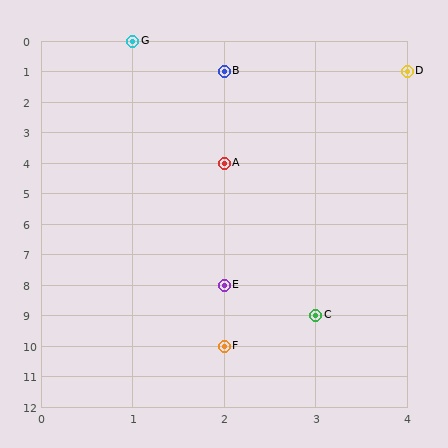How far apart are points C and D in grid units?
Points C and D are 1 column and 8 rows apart (about 8.1 grid units diagonally).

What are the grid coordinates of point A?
Point A is at grid coordinates (2, 4).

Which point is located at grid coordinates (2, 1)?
Point B is at (2, 1).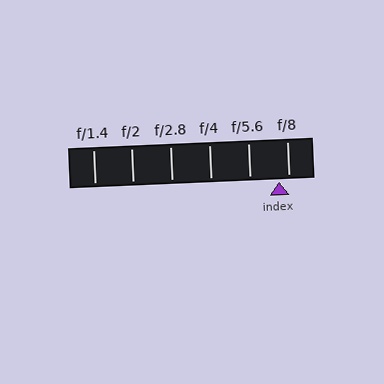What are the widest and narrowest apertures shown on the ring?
The widest aperture shown is f/1.4 and the narrowest is f/8.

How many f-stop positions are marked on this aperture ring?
There are 6 f-stop positions marked.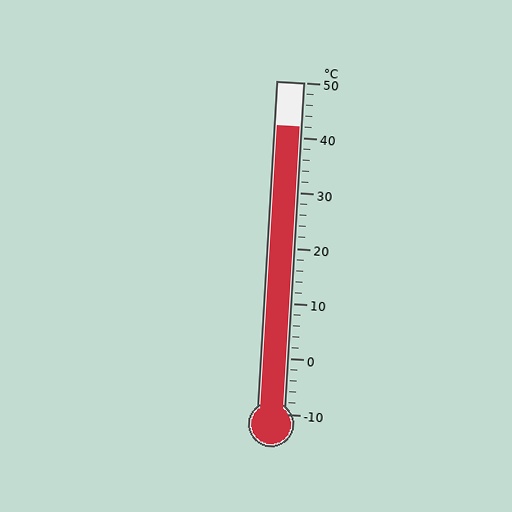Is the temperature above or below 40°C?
The temperature is above 40°C.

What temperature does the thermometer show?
The thermometer shows approximately 42°C.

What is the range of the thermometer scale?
The thermometer scale ranges from -10°C to 50°C.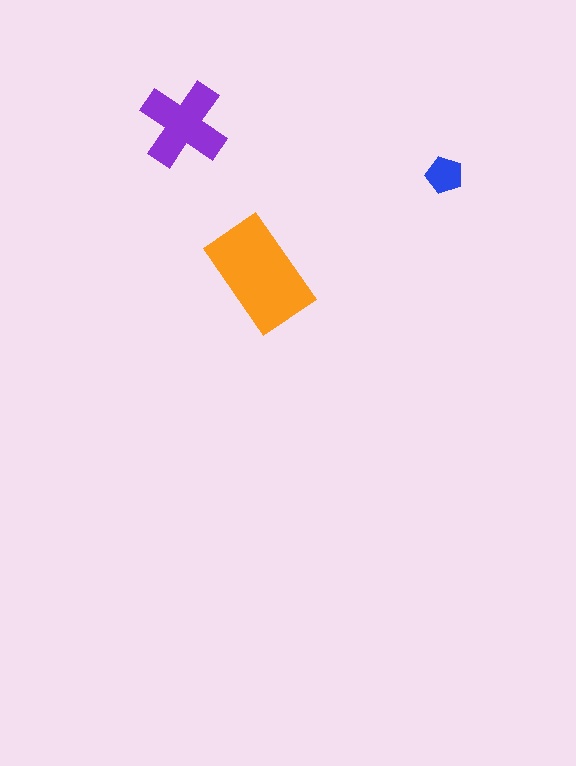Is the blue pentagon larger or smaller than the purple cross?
Smaller.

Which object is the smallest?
The blue pentagon.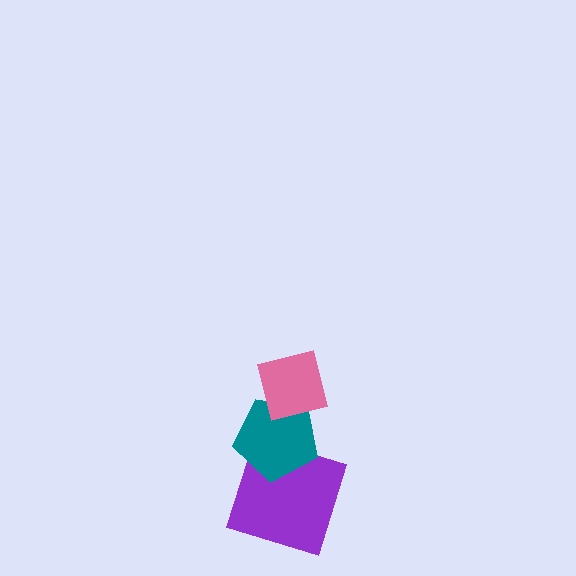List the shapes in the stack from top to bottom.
From top to bottom: the pink square, the teal pentagon, the purple square.